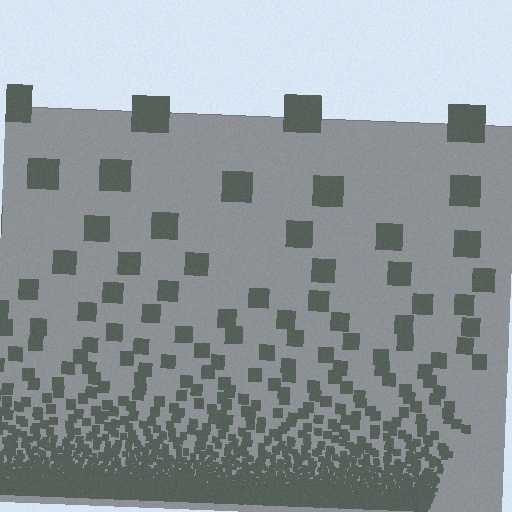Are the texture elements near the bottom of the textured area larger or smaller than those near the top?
Smaller. The gradient is inverted — elements near the bottom are smaller and denser.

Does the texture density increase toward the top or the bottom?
Density increases toward the bottom.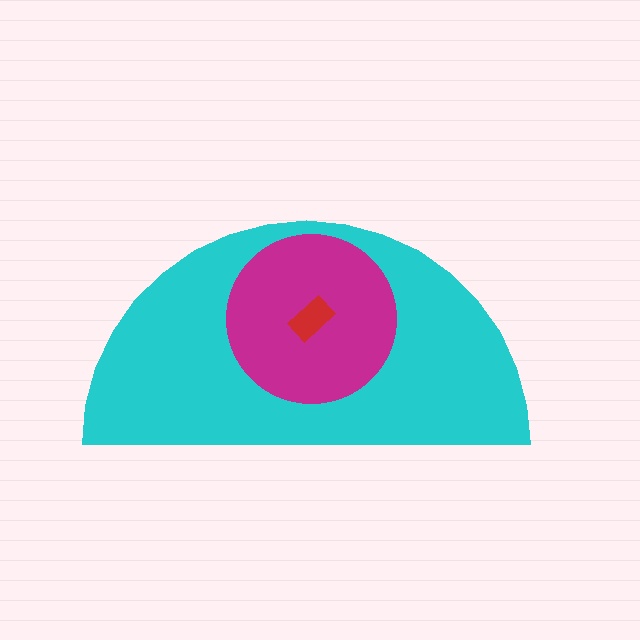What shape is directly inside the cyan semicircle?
The magenta circle.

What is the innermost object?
The red rectangle.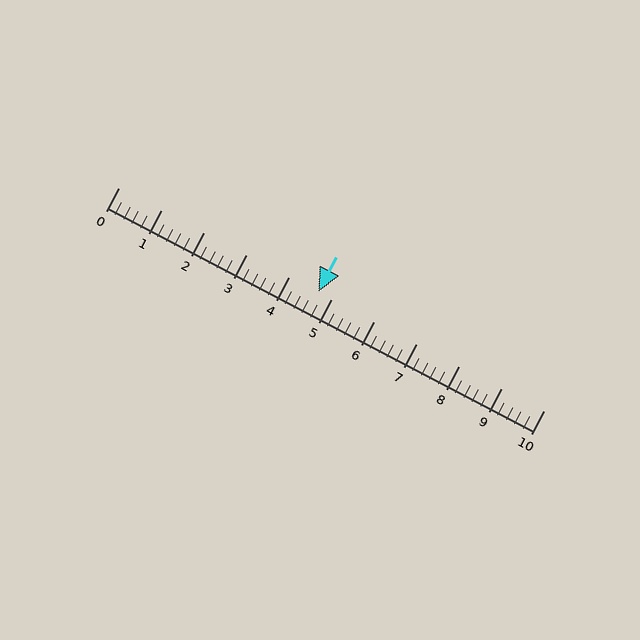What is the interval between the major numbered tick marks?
The major tick marks are spaced 1 units apart.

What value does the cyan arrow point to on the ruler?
The cyan arrow points to approximately 4.7.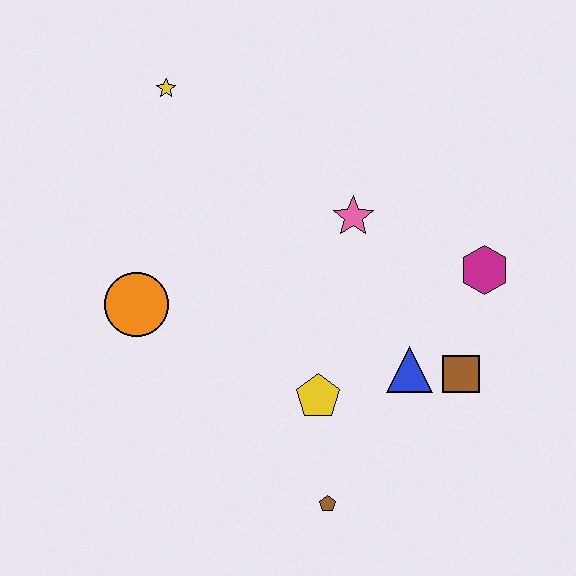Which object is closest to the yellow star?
The orange circle is closest to the yellow star.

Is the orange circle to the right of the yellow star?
No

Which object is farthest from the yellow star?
The brown pentagon is farthest from the yellow star.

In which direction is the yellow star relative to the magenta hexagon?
The yellow star is to the left of the magenta hexagon.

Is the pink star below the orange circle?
No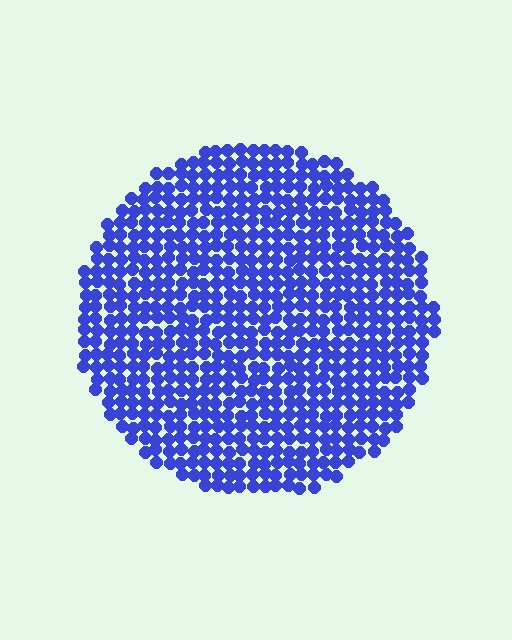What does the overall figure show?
The overall figure shows a circle.